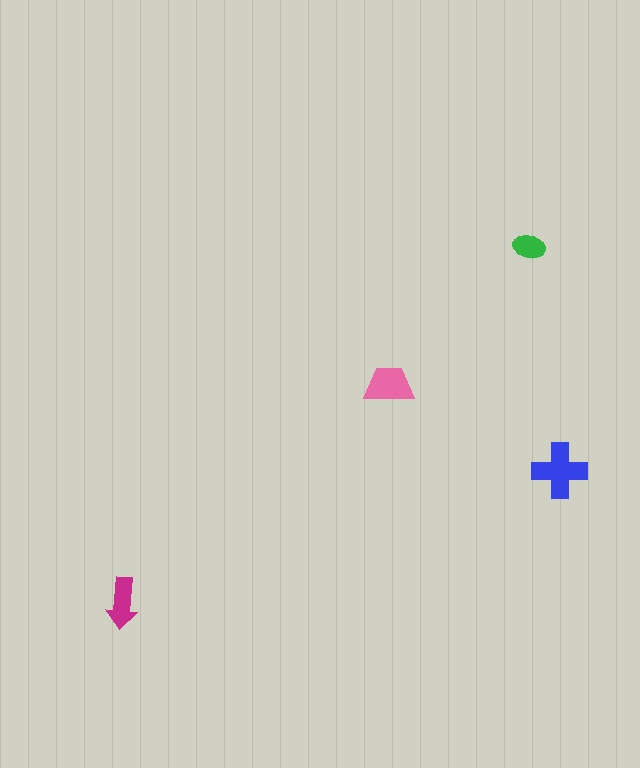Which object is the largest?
The blue cross.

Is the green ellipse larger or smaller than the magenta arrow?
Smaller.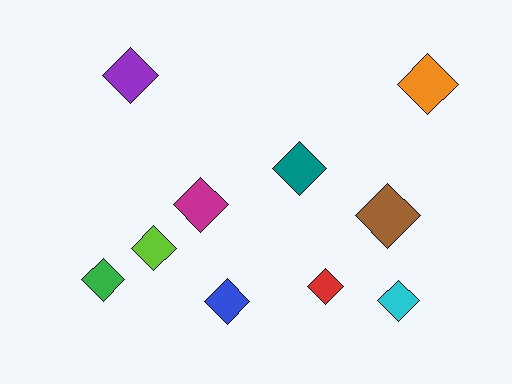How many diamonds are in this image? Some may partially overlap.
There are 10 diamonds.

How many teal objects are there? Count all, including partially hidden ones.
There is 1 teal object.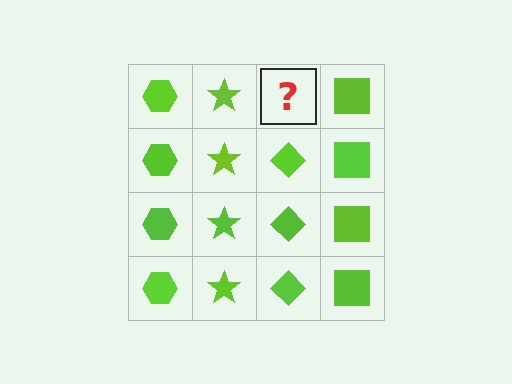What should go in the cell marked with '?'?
The missing cell should contain a lime diamond.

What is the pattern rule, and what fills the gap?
The rule is that each column has a consistent shape. The gap should be filled with a lime diamond.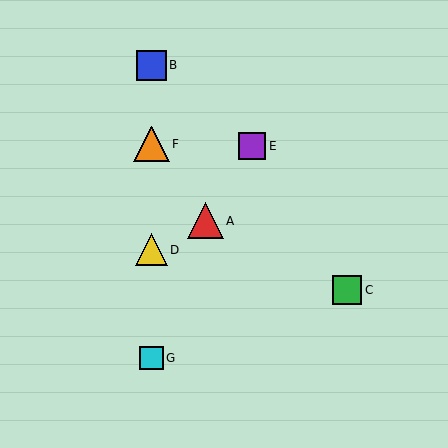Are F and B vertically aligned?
Yes, both are at x≈151.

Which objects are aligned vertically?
Objects B, D, F, G are aligned vertically.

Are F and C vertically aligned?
No, F is at x≈151 and C is at x≈347.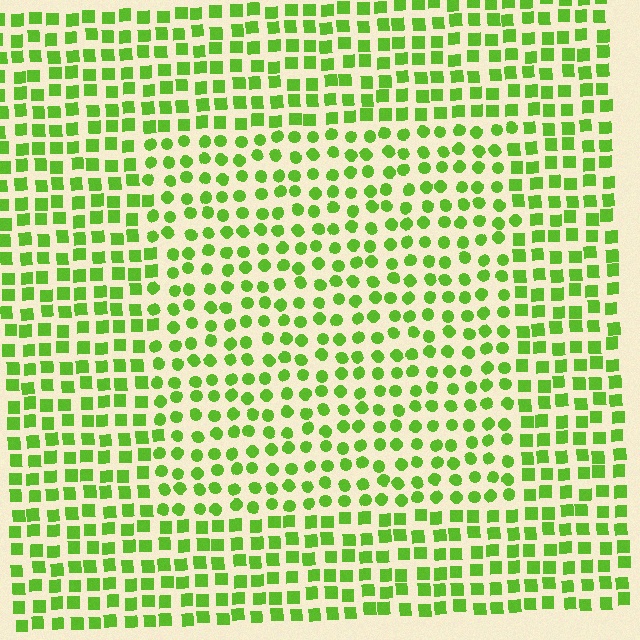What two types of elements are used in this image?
The image uses circles inside the rectangle region and squares outside it.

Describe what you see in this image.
The image is filled with small lime elements arranged in a uniform grid. A rectangle-shaped region contains circles, while the surrounding area contains squares. The boundary is defined purely by the change in element shape.